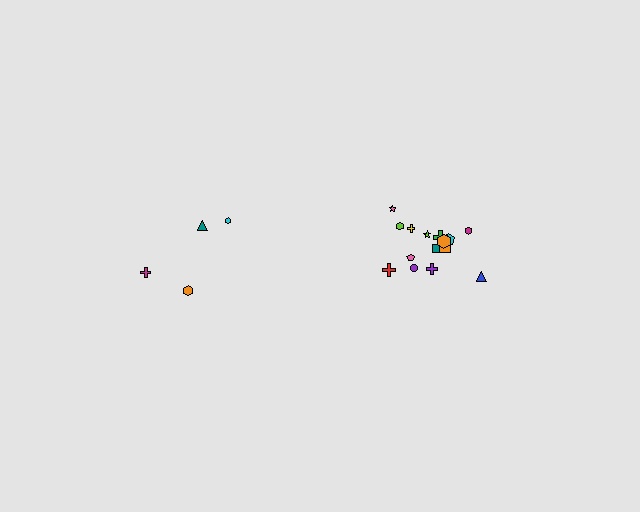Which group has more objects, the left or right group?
The right group.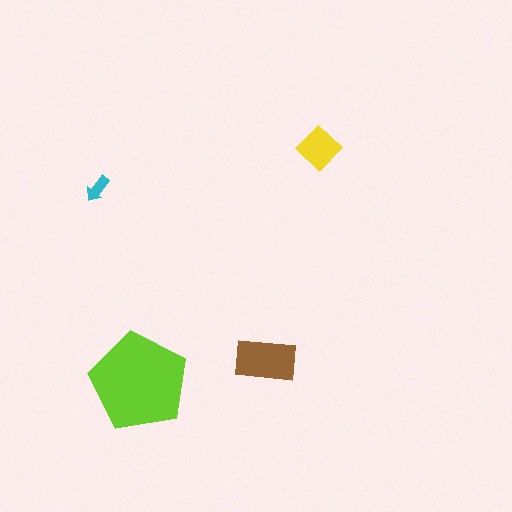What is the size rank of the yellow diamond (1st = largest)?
3rd.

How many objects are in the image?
There are 4 objects in the image.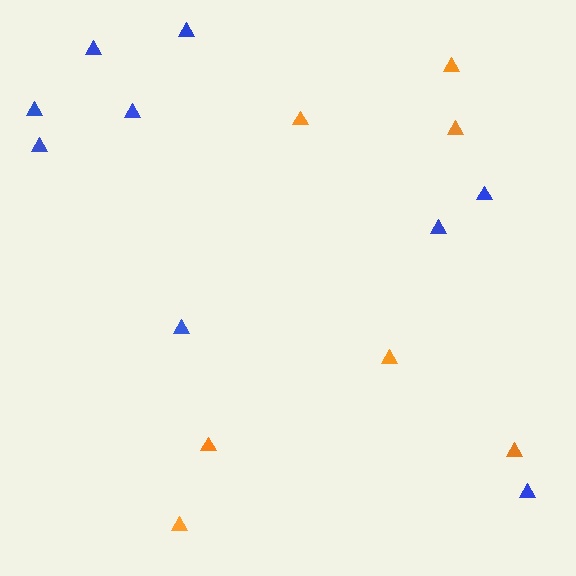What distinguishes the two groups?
There are 2 groups: one group of orange triangles (7) and one group of blue triangles (9).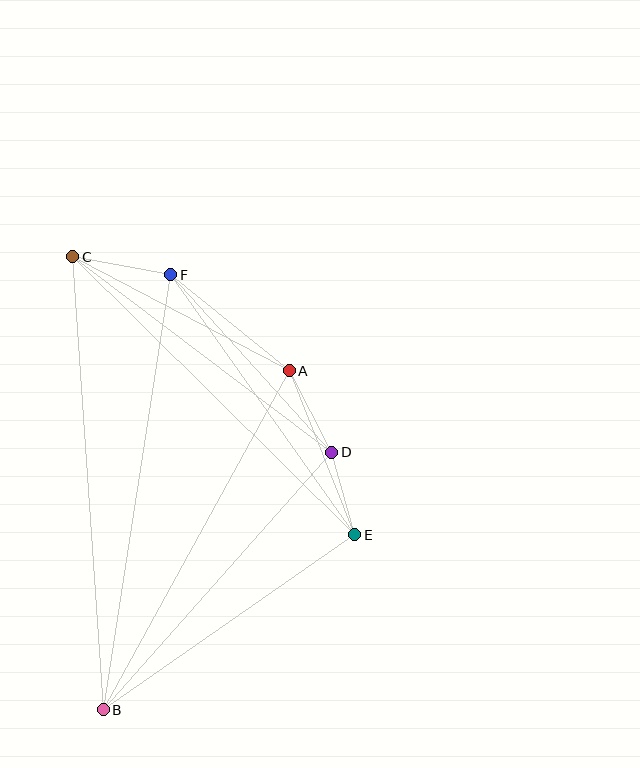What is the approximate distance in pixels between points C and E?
The distance between C and E is approximately 396 pixels.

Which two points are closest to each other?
Points D and E are closest to each other.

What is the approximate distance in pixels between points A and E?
The distance between A and E is approximately 176 pixels.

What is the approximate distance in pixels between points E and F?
The distance between E and F is approximately 319 pixels.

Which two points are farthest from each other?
Points B and C are farthest from each other.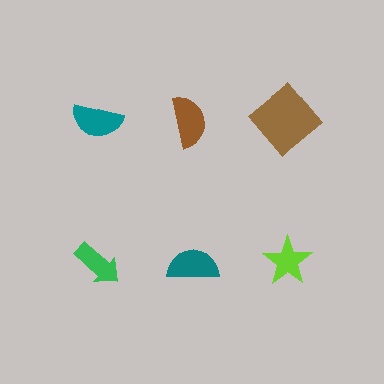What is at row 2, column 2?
A teal semicircle.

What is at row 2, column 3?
A lime star.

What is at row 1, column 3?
A brown diamond.